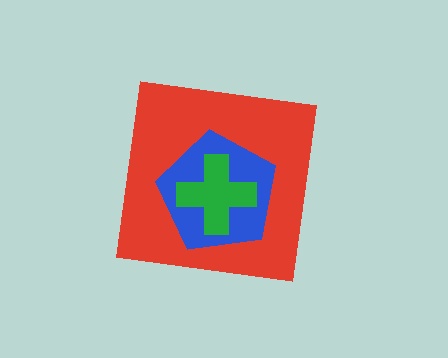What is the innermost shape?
The green cross.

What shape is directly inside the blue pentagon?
The green cross.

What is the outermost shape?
The red square.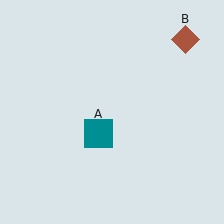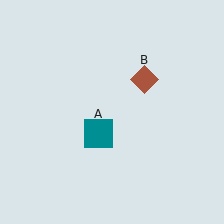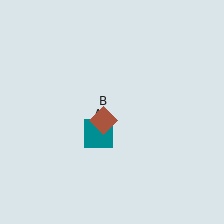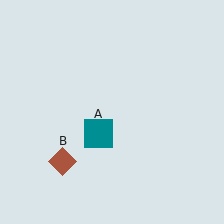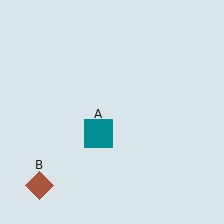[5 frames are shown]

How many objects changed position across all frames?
1 object changed position: brown diamond (object B).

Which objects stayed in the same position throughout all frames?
Teal square (object A) remained stationary.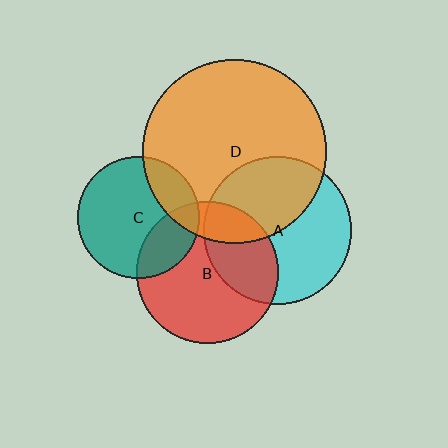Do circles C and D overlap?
Yes.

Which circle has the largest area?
Circle D (orange).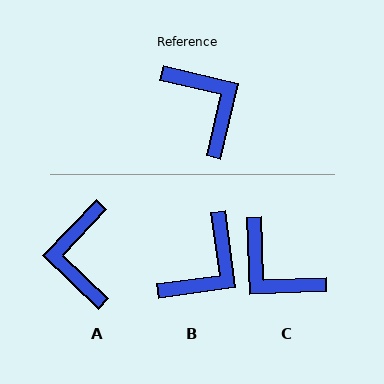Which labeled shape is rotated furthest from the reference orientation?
C, about 164 degrees away.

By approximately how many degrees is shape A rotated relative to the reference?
Approximately 150 degrees counter-clockwise.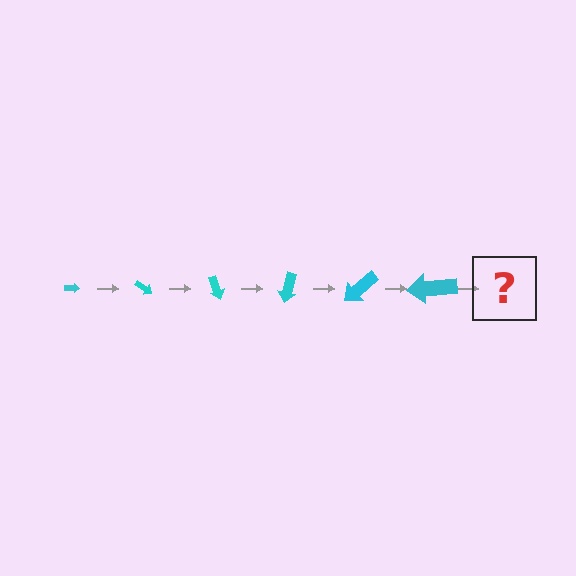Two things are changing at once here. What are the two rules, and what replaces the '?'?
The two rules are that the arrow grows larger each step and it rotates 35 degrees each step. The '?' should be an arrow, larger than the previous one and rotated 210 degrees from the start.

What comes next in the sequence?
The next element should be an arrow, larger than the previous one and rotated 210 degrees from the start.